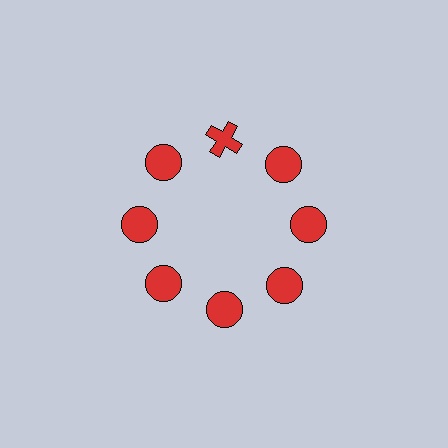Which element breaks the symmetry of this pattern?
The red cross at roughly the 12 o'clock position breaks the symmetry. All other shapes are red circles.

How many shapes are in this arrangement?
There are 8 shapes arranged in a ring pattern.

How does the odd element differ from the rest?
It has a different shape: cross instead of circle.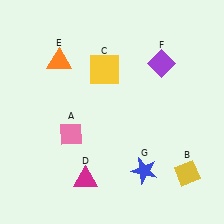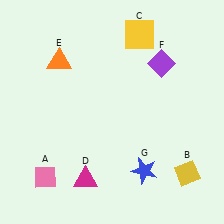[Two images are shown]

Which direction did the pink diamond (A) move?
The pink diamond (A) moved down.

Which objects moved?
The objects that moved are: the pink diamond (A), the yellow square (C).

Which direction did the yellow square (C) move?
The yellow square (C) moved up.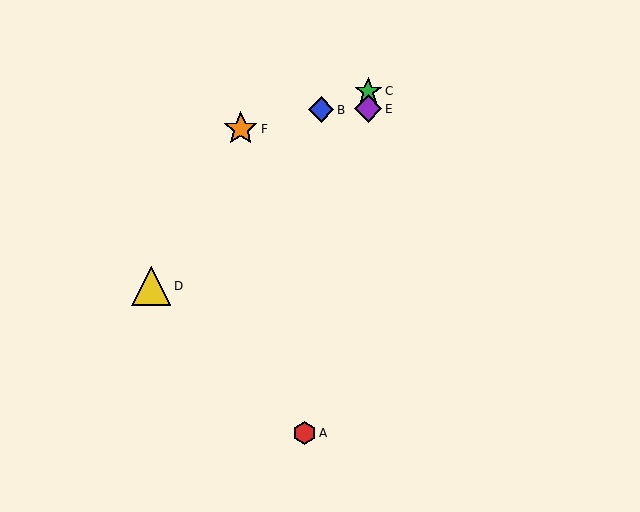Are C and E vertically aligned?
Yes, both are at x≈368.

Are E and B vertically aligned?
No, E is at x≈368 and B is at x≈321.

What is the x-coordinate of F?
Object F is at x≈241.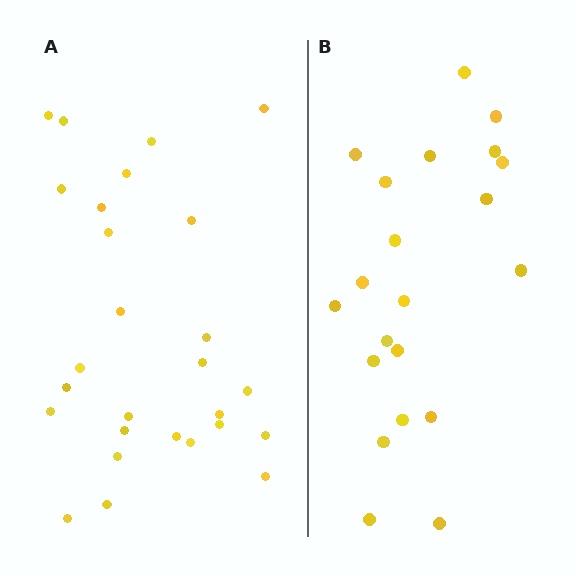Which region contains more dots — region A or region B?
Region A (the left region) has more dots.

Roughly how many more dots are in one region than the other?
Region A has about 6 more dots than region B.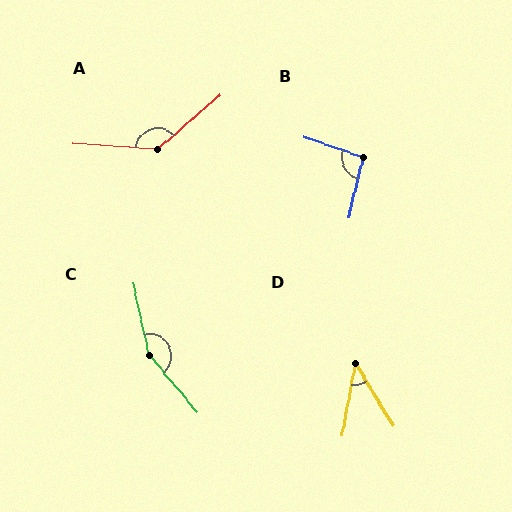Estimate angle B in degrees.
Approximately 96 degrees.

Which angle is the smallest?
D, at approximately 41 degrees.